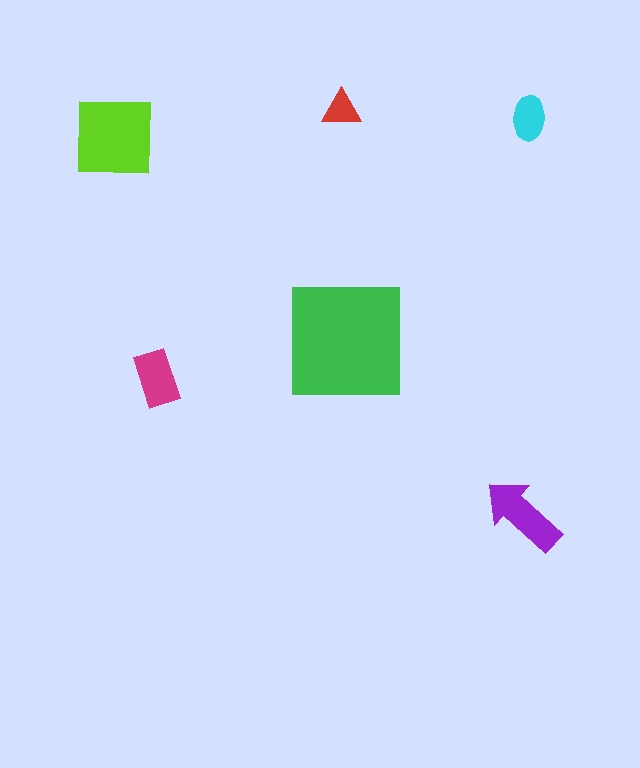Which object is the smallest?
The red triangle.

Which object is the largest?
The green square.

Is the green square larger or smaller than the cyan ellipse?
Larger.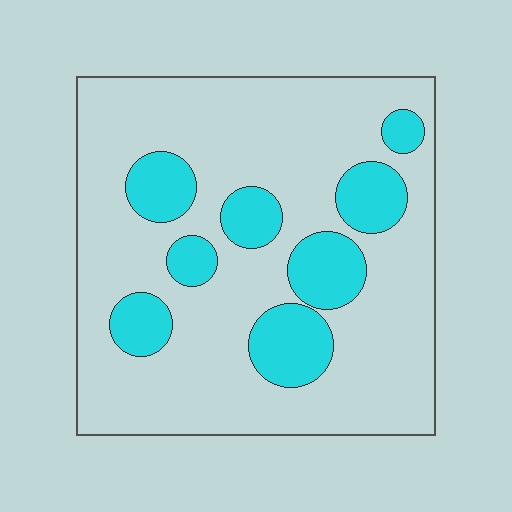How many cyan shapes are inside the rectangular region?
8.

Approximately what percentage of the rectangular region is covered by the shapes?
Approximately 20%.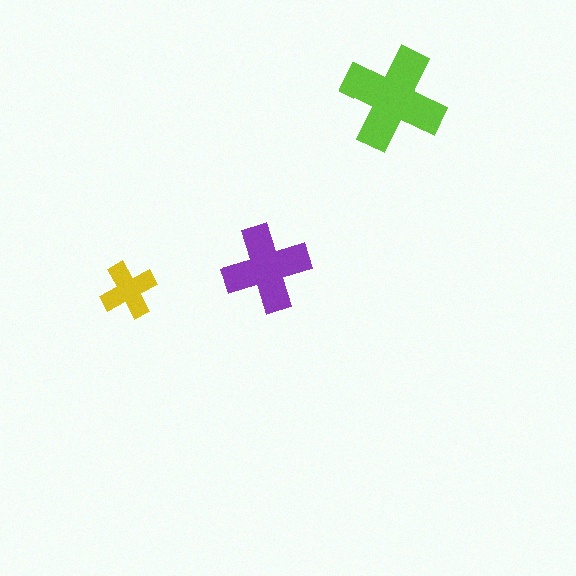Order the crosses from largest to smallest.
the lime one, the purple one, the yellow one.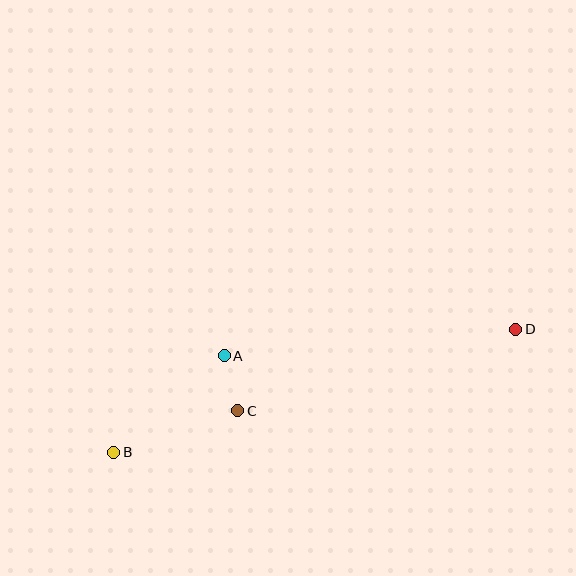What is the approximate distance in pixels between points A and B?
The distance between A and B is approximately 147 pixels.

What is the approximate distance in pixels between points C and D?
The distance between C and D is approximately 290 pixels.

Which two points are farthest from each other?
Points B and D are farthest from each other.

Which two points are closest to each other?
Points A and C are closest to each other.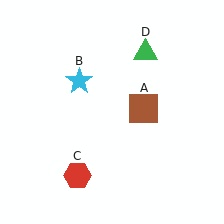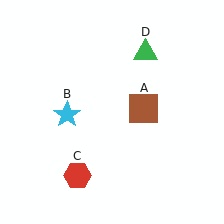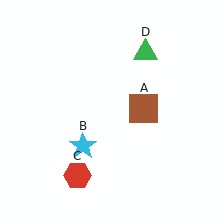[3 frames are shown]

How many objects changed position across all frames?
1 object changed position: cyan star (object B).